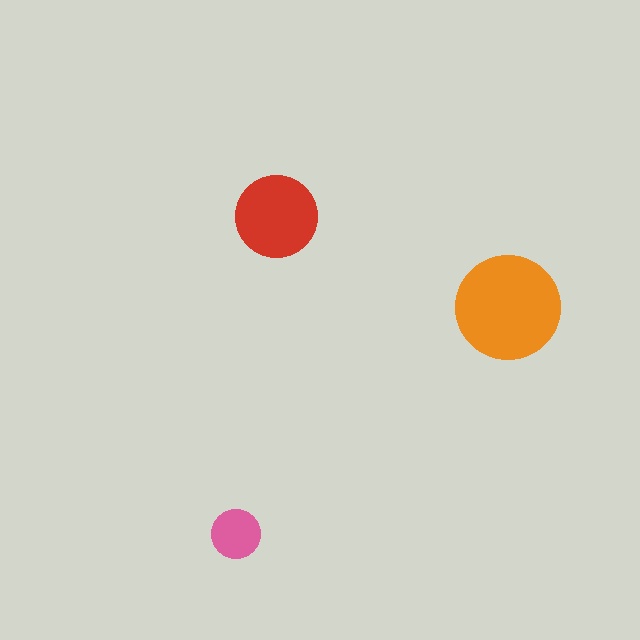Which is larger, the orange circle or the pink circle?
The orange one.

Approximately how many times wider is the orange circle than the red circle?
About 1.5 times wider.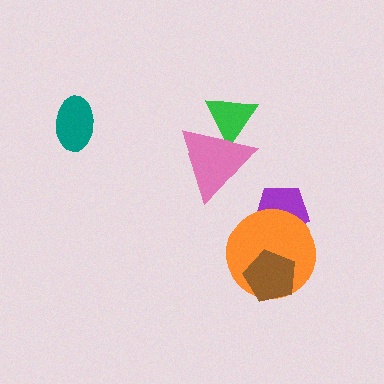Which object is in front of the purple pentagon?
The orange circle is in front of the purple pentagon.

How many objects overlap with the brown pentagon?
1 object overlaps with the brown pentagon.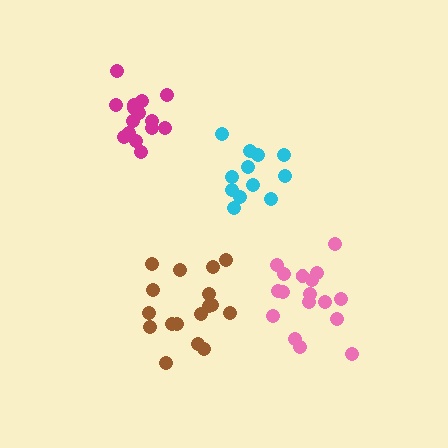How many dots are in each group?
Group 1: 17 dots, Group 2: 12 dots, Group 3: 15 dots, Group 4: 17 dots (61 total).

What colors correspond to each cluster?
The clusters are colored: brown, cyan, magenta, pink.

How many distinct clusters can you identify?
There are 4 distinct clusters.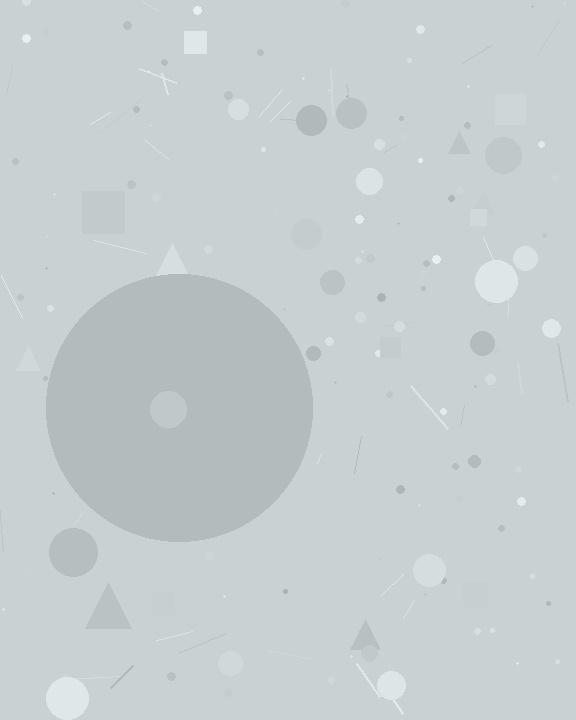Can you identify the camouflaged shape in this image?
The camouflaged shape is a circle.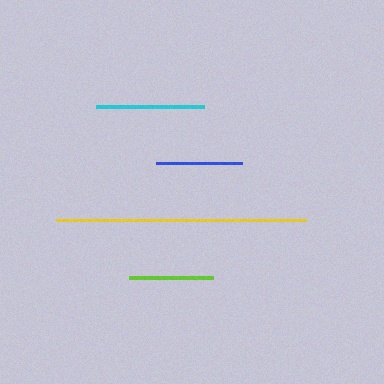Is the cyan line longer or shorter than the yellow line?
The yellow line is longer than the cyan line.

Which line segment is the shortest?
The lime line is the shortest at approximately 84 pixels.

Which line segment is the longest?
The yellow line is the longest at approximately 250 pixels.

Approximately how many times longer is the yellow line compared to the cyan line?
The yellow line is approximately 2.3 times the length of the cyan line.